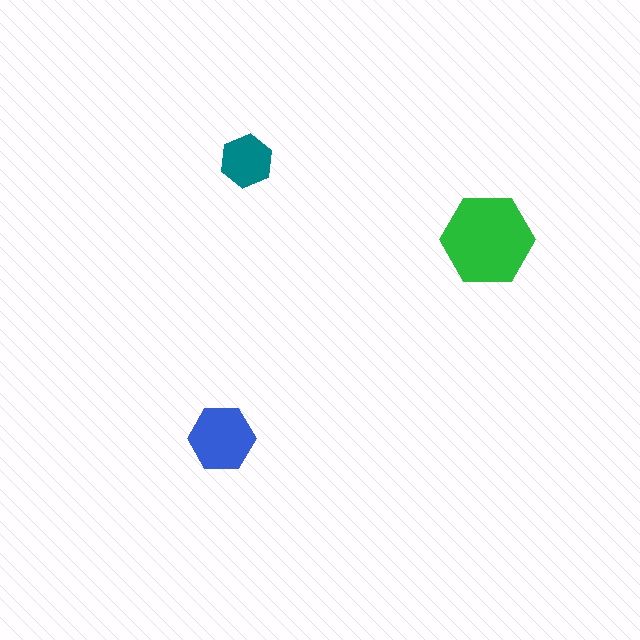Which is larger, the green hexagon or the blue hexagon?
The green one.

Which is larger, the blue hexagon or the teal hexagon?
The blue one.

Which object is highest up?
The teal hexagon is topmost.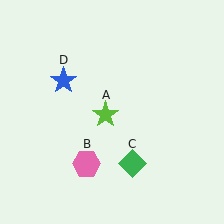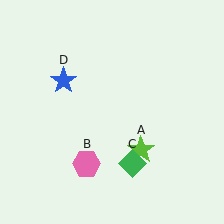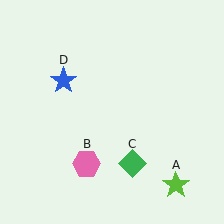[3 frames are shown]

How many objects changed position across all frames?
1 object changed position: lime star (object A).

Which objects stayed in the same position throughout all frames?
Pink hexagon (object B) and green diamond (object C) and blue star (object D) remained stationary.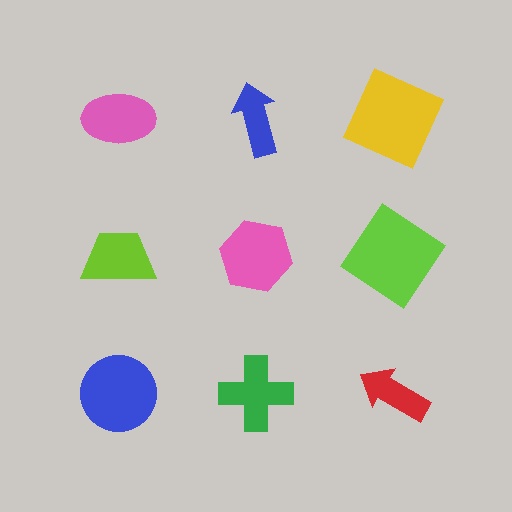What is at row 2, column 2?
A pink hexagon.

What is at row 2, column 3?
A lime diamond.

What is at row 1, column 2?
A blue arrow.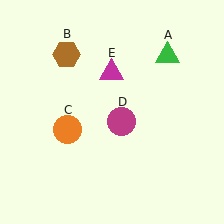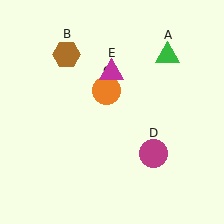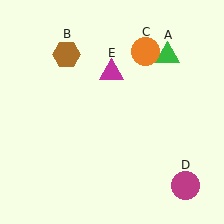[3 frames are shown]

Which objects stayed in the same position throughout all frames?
Green triangle (object A) and brown hexagon (object B) and magenta triangle (object E) remained stationary.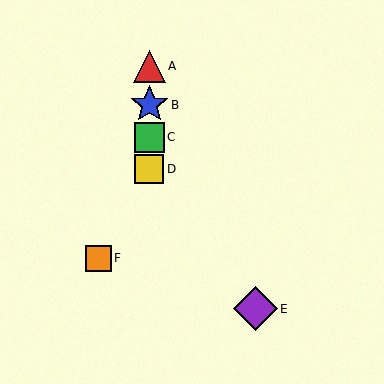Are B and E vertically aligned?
No, B is at x≈149 and E is at x≈255.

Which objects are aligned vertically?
Objects A, B, C, D are aligned vertically.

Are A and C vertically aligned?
Yes, both are at x≈149.